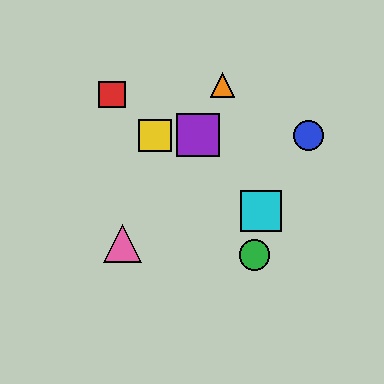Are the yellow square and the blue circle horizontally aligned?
Yes, both are at y≈135.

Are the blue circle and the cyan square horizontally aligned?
No, the blue circle is at y≈135 and the cyan square is at y≈211.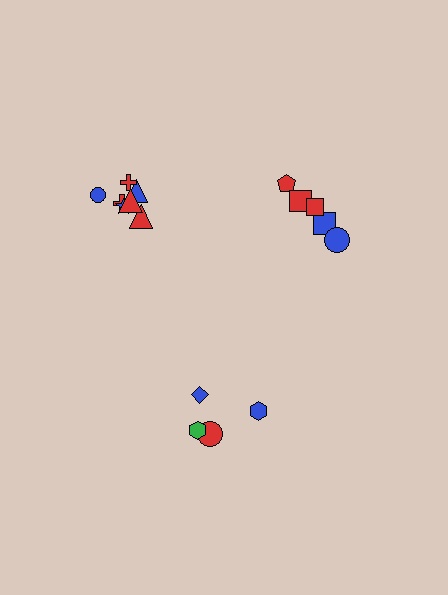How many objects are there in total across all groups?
There are 16 objects.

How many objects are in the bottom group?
There are 4 objects.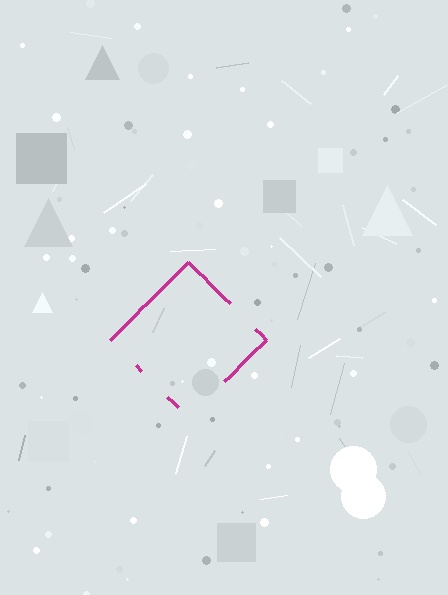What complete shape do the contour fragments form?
The contour fragments form a diamond.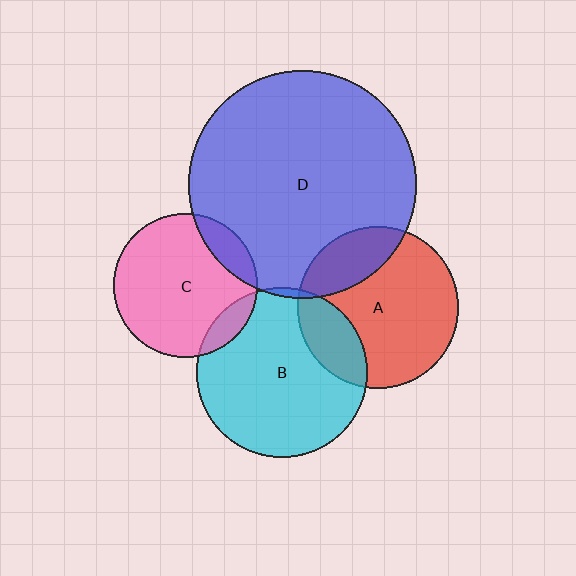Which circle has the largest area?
Circle D (blue).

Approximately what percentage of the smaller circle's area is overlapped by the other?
Approximately 20%.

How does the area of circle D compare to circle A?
Approximately 2.0 times.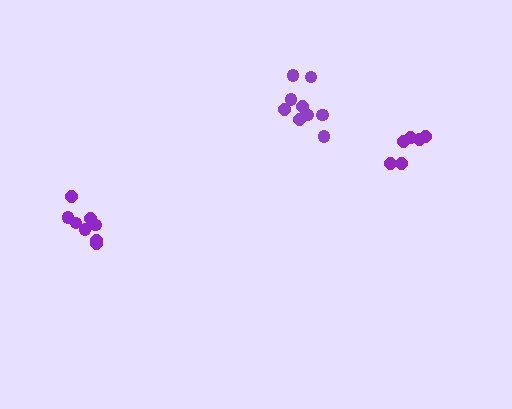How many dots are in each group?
Group 1: 8 dots, Group 2: 6 dots, Group 3: 9 dots (23 total).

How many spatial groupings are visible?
There are 3 spatial groupings.